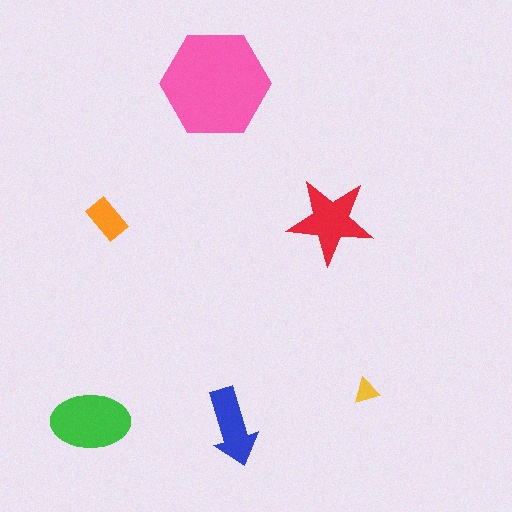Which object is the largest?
The pink hexagon.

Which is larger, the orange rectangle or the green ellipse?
The green ellipse.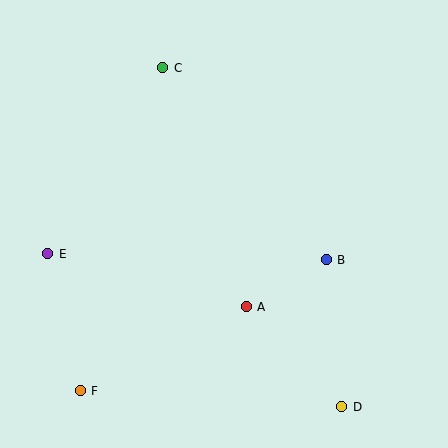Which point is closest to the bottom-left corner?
Point F is closest to the bottom-left corner.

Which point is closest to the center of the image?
Point A at (246, 307) is closest to the center.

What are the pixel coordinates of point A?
Point A is at (246, 307).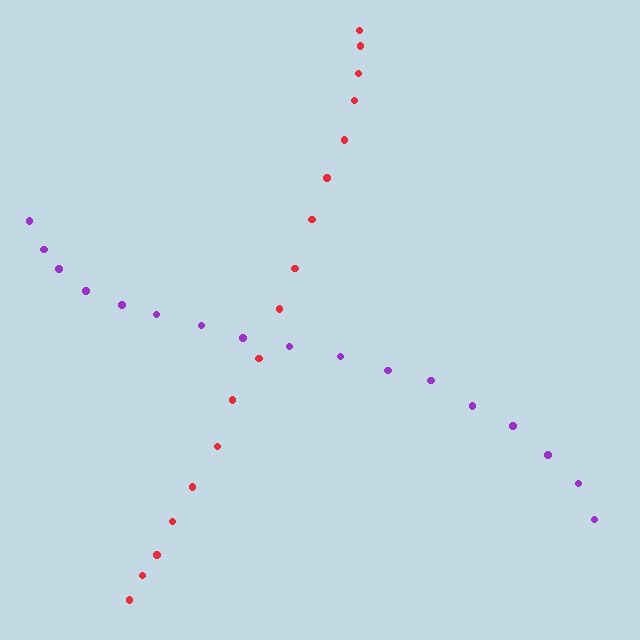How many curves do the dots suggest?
There are 2 distinct paths.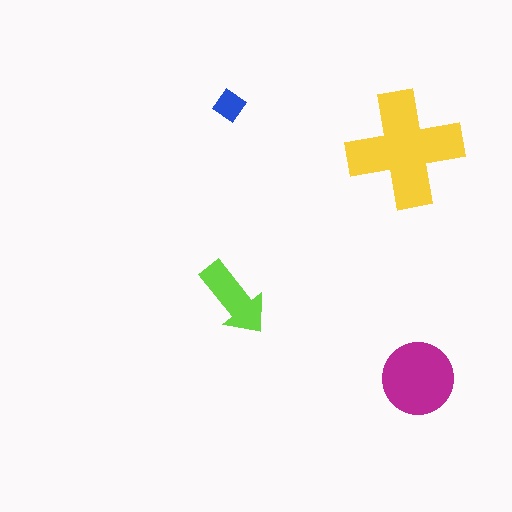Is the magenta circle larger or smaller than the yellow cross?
Smaller.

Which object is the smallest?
The blue diamond.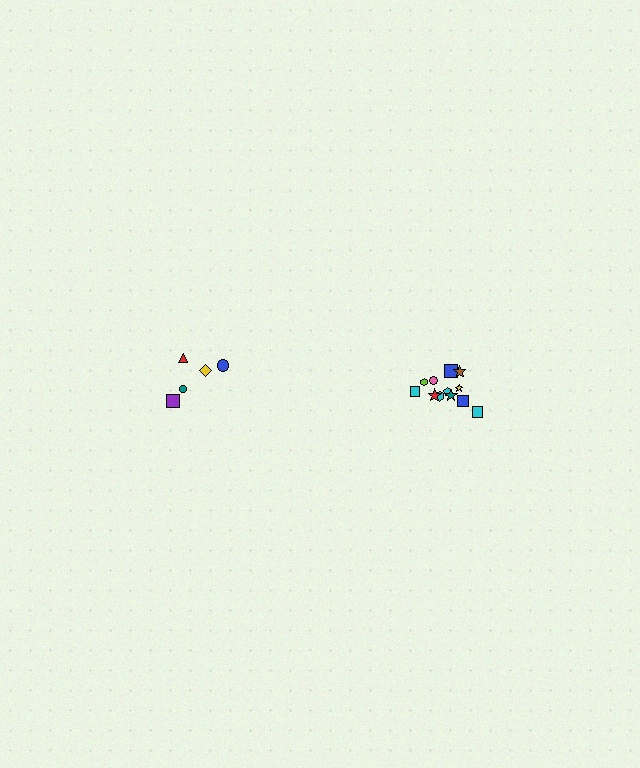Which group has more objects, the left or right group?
The right group.